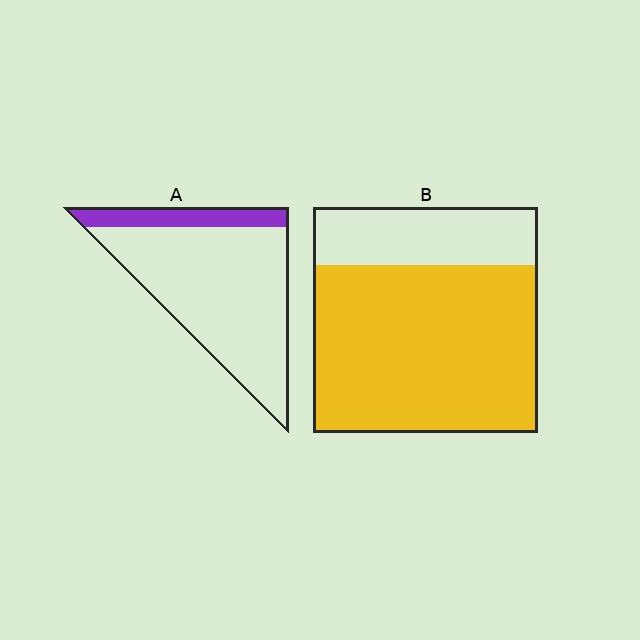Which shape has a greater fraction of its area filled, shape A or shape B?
Shape B.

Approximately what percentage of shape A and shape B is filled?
A is approximately 15% and B is approximately 75%.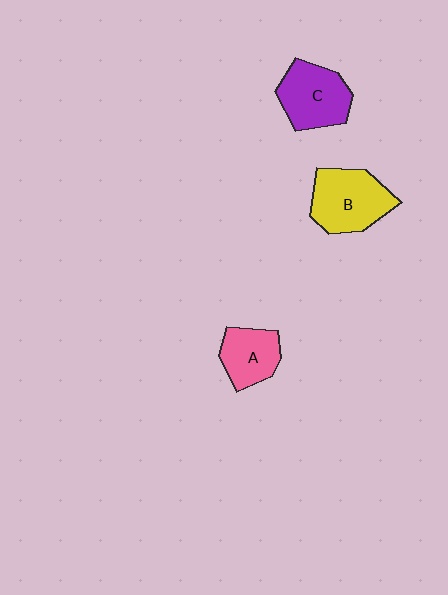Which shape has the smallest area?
Shape A (pink).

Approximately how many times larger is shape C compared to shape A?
Approximately 1.3 times.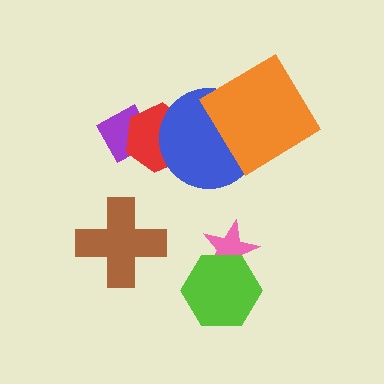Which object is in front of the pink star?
The lime hexagon is in front of the pink star.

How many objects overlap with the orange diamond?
1 object overlaps with the orange diamond.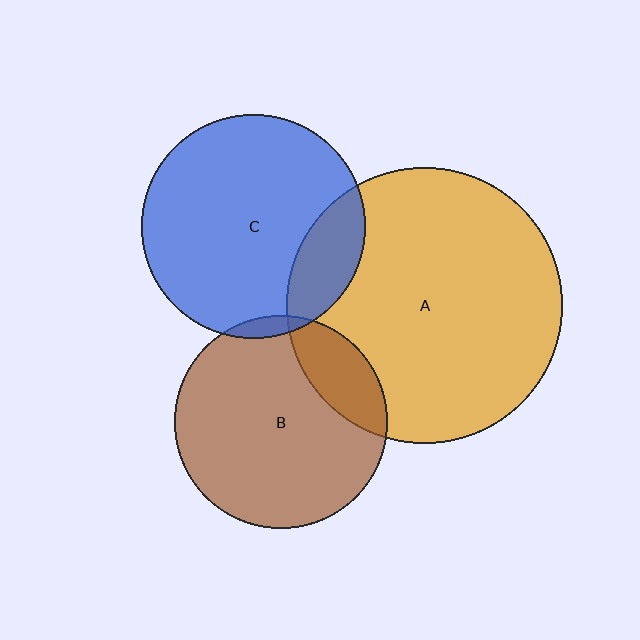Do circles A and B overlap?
Yes.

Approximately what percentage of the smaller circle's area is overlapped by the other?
Approximately 20%.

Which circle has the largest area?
Circle A (orange).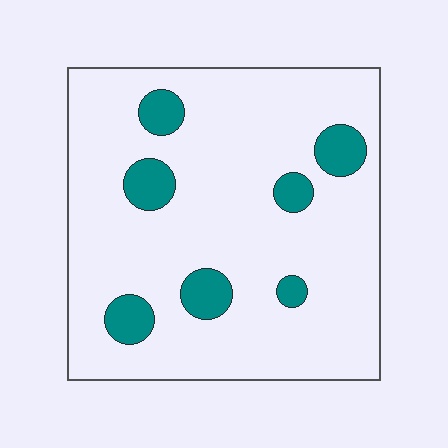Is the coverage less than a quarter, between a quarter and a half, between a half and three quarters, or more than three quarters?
Less than a quarter.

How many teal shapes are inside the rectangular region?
7.